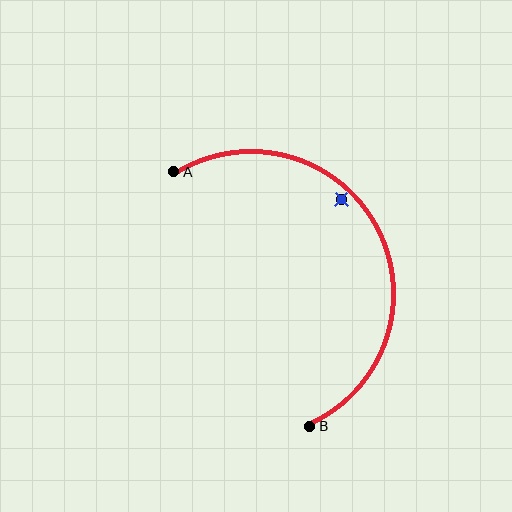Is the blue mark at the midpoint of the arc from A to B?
No — the blue mark does not lie on the arc at all. It sits slightly inside the curve.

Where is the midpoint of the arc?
The arc midpoint is the point on the curve farthest from the straight line joining A and B. It sits to the right of that line.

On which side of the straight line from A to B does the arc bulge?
The arc bulges to the right of the straight line connecting A and B.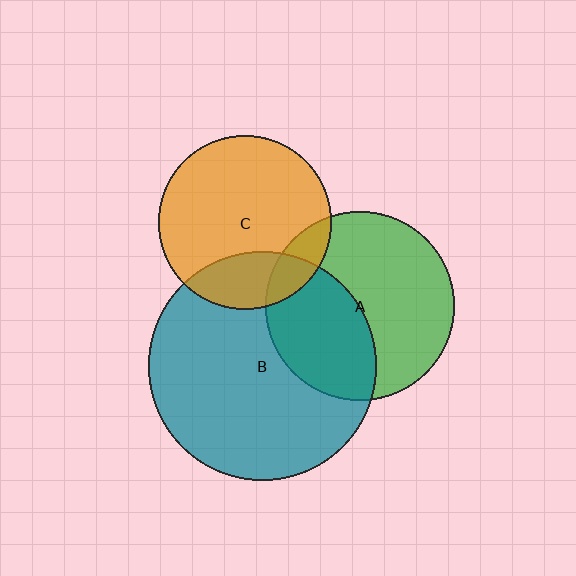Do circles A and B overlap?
Yes.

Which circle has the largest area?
Circle B (teal).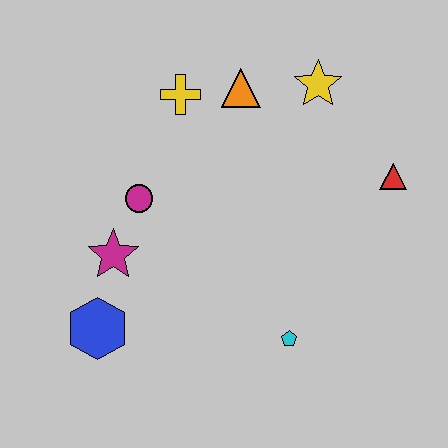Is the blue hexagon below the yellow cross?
Yes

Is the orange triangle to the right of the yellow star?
No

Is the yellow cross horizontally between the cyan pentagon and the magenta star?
Yes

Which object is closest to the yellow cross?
The orange triangle is closest to the yellow cross.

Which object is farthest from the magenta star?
The red triangle is farthest from the magenta star.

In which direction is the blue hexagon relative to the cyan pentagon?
The blue hexagon is to the left of the cyan pentagon.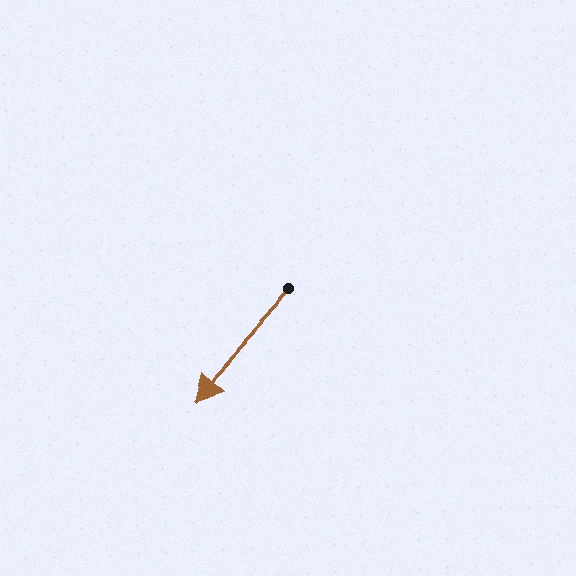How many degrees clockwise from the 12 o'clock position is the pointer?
Approximately 221 degrees.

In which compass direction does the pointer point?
Southwest.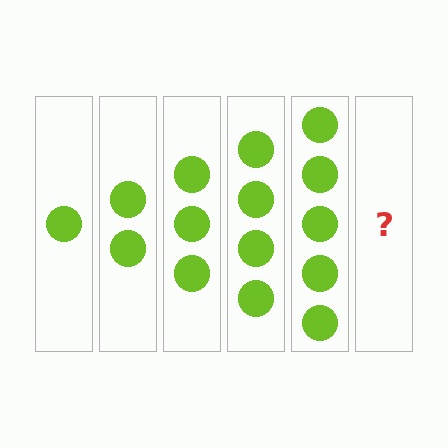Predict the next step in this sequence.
The next step is 6 circles.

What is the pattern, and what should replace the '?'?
The pattern is that each step adds one more circle. The '?' should be 6 circles.